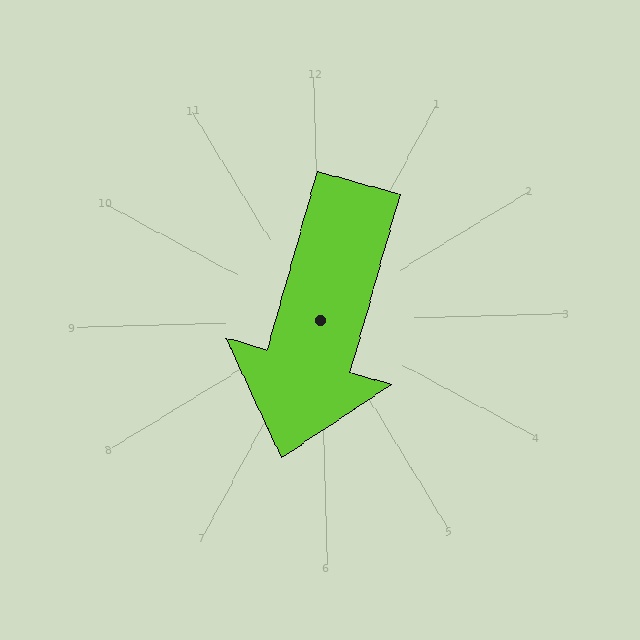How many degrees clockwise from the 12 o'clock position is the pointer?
Approximately 197 degrees.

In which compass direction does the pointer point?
South.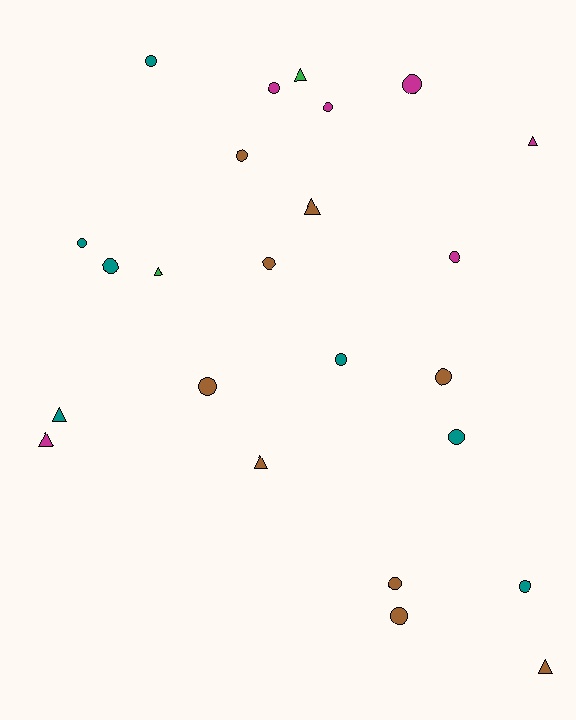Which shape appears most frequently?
Circle, with 16 objects.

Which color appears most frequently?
Brown, with 9 objects.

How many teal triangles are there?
There is 1 teal triangle.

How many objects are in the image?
There are 24 objects.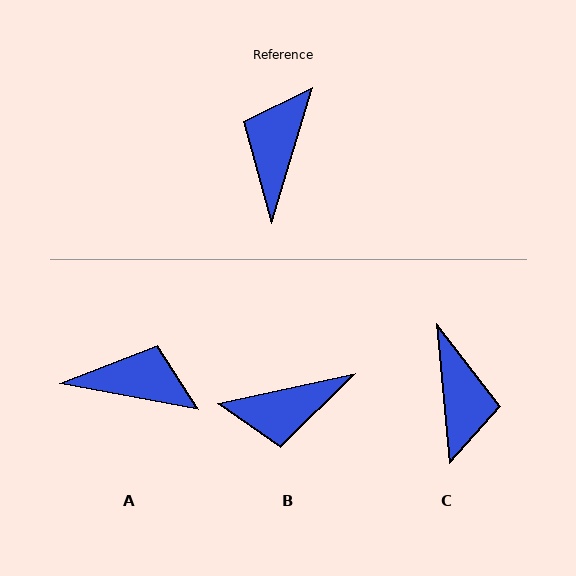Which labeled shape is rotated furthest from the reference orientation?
C, about 158 degrees away.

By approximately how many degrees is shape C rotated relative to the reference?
Approximately 158 degrees clockwise.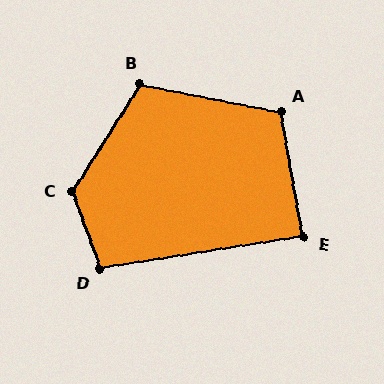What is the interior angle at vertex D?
Approximately 101 degrees (obtuse).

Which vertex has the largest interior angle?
C, at approximately 128 degrees.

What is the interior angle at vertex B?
Approximately 111 degrees (obtuse).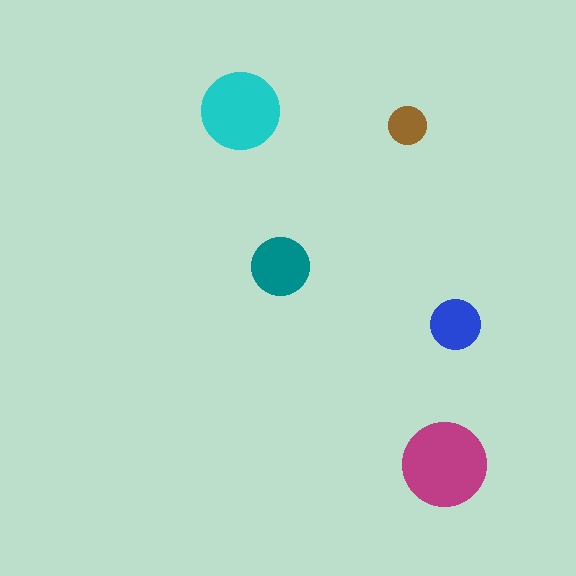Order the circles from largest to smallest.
the magenta one, the cyan one, the teal one, the blue one, the brown one.